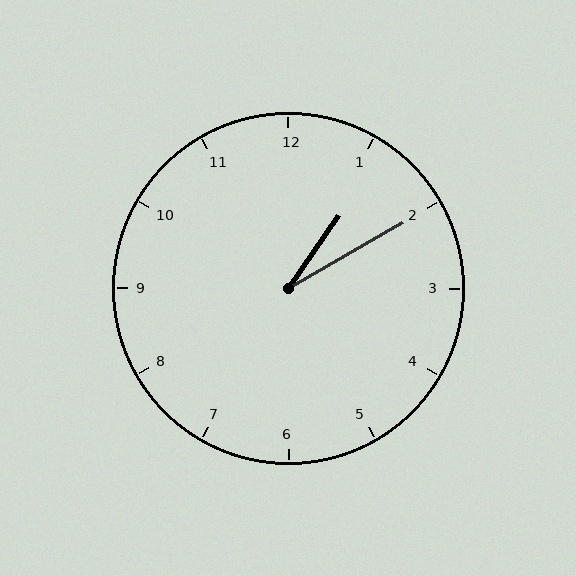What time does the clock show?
1:10.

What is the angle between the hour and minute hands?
Approximately 25 degrees.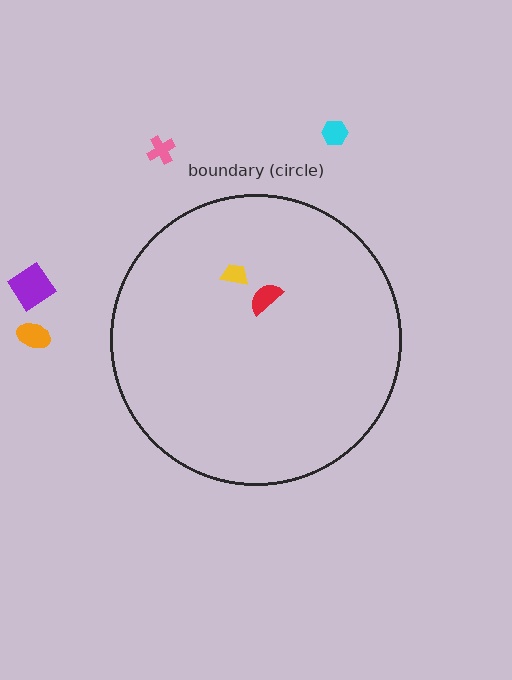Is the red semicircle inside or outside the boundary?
Inside.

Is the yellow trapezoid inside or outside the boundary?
Inside.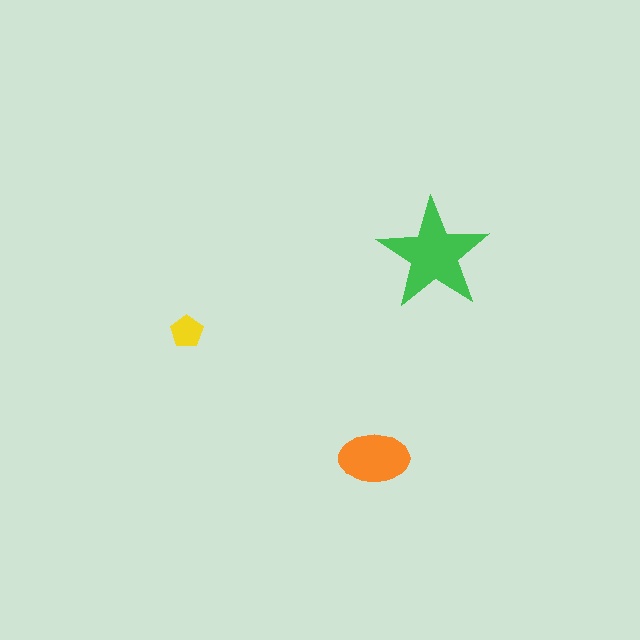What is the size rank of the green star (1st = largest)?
1st.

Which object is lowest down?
The orange ellipse is bottommost.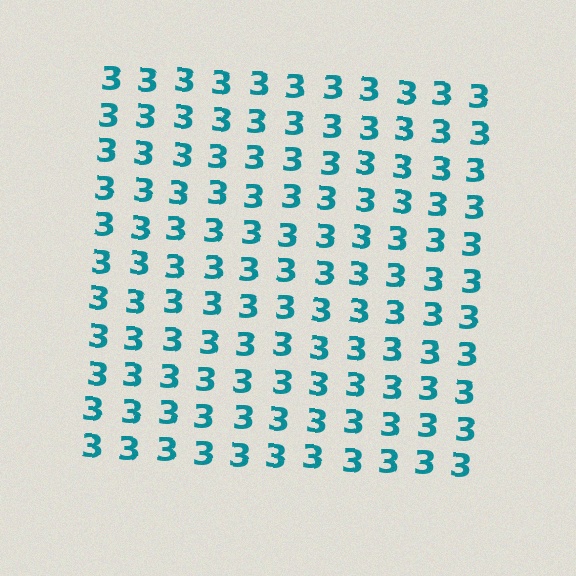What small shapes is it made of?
It is made of small digit 3's.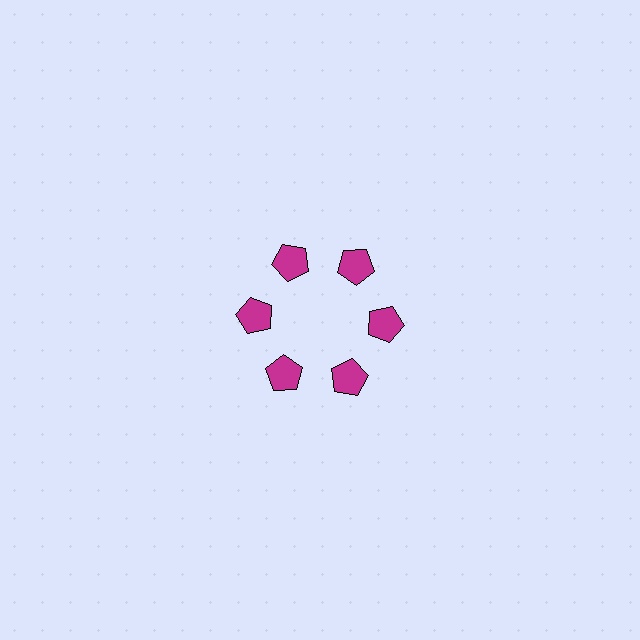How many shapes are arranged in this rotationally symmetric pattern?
There are 6 shapes, arranged in 6 groups of 1.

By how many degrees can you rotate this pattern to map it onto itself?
The pattern maps onto itself every 60 degrees of rotation.